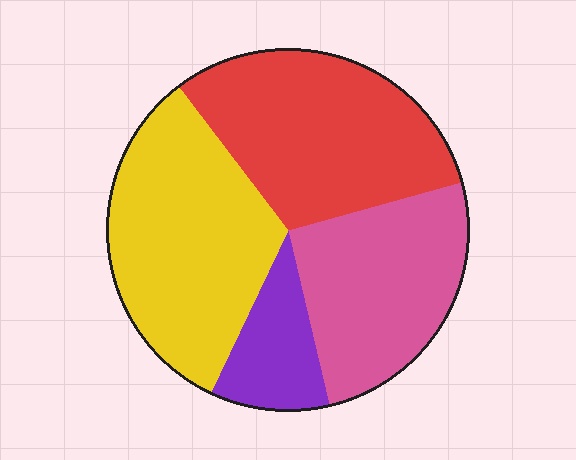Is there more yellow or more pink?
Yellow.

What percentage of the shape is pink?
Pink takes up about one quarter (1/4) of the shape.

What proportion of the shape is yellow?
Yellow takes up between a quarter and a half of the shape.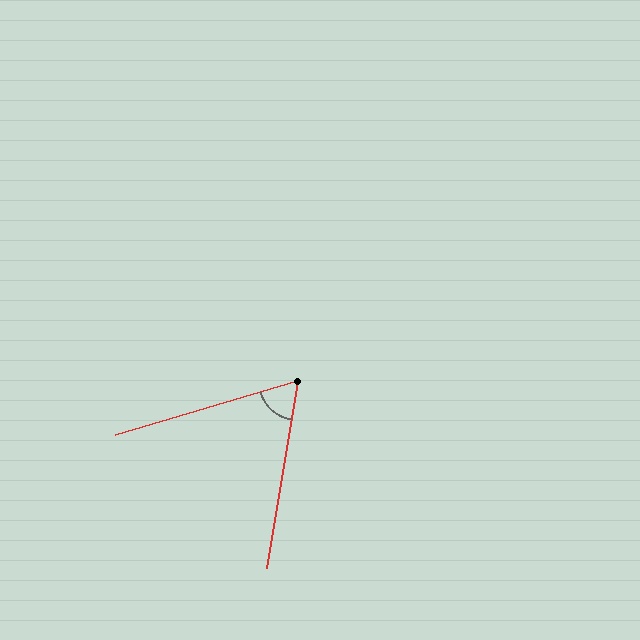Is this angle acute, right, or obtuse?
It is acute.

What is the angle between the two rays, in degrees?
Approximately 64 degrees.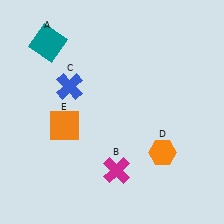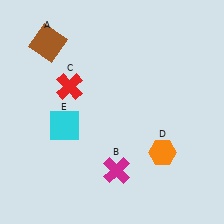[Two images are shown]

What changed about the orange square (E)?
In Image 1, E is orange. In Image 2, it changed to cyan.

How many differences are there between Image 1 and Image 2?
There are 3 differences between the two images.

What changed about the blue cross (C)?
In Image 1, C is blue. In Image 2, it changed to red.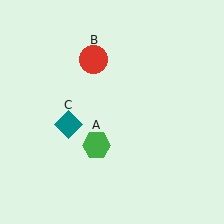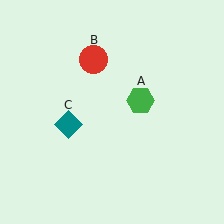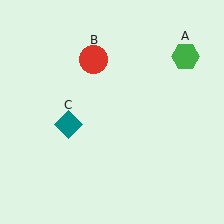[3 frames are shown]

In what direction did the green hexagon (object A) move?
The green hexagon (object A) moved up and to the right.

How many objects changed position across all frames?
1 object changed position: green hexagon (object A).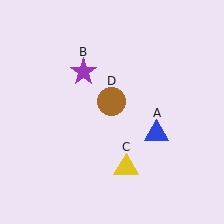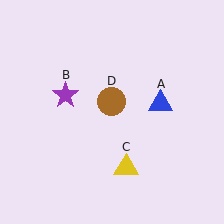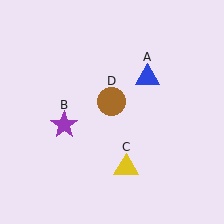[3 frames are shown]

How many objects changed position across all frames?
2 objects changed position: blue triangle (object A), purple star (object B).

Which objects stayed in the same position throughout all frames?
Yellow triangle (object C) and brown circle (object D) remained stationary.